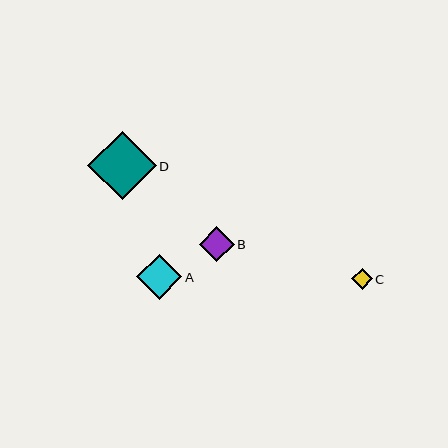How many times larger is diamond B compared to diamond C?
Diamond B is approximately 1.7 times the size of diamond C.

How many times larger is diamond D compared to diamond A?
Diamond D is approximately 1.5 times the size of diamond A.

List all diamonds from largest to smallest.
From largest to smallest: D, A, B, C.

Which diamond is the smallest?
Diamond C is the smallest with a size of approximately 20 pixels.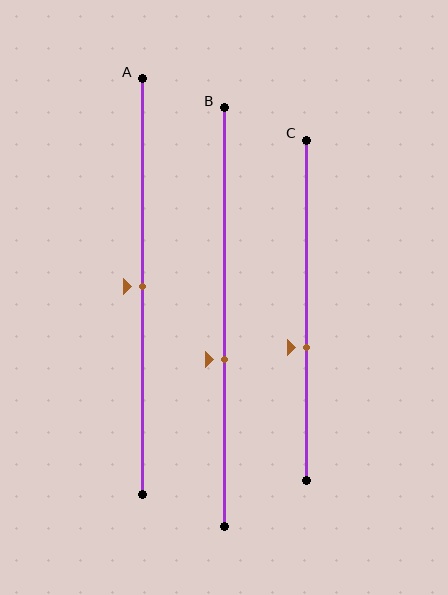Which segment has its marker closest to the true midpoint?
Segment A has its marker closest to the true midpoint.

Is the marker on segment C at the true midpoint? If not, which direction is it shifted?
No, the marker on segment C is shifted downward by about 11% of the segment length.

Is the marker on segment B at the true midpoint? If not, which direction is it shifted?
No, the marker on segment B is shifted downward by about 10% of the segment length.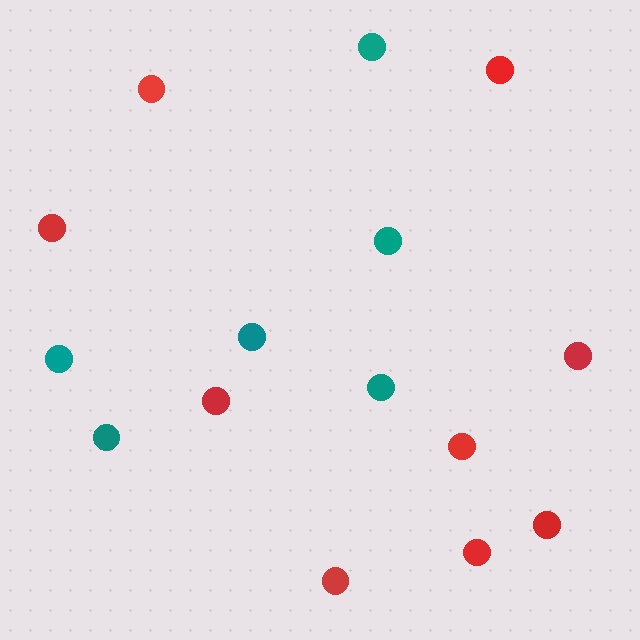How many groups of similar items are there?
There are 2 groups: one group of teal circles (6) and one group of red circles (9).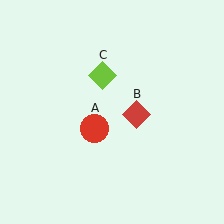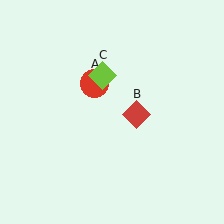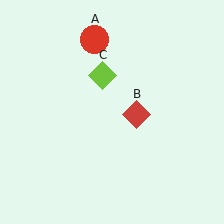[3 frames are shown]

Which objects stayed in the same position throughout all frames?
Red diamond (object B) and lime diamond (object C) remained stationary.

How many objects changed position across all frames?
1 object changed position: red circle (object A).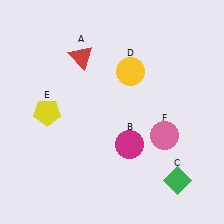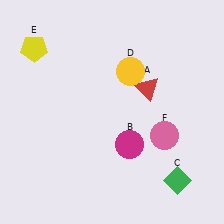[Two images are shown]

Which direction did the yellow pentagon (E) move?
The yellow pentagon (E) moved up.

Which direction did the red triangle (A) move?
The red triangle (A) moved right.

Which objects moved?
The objects that moved are: the red triangle (A), the yellow pentagon (E).